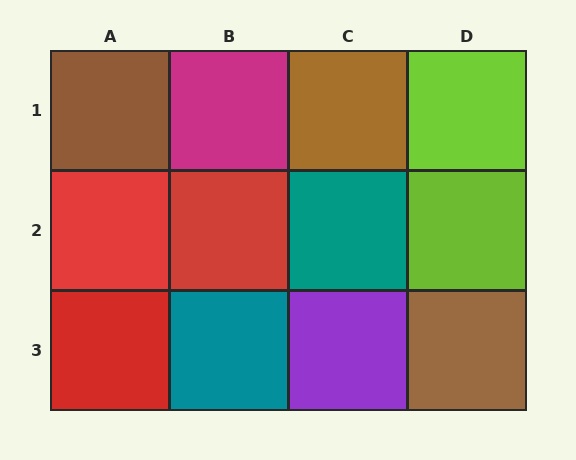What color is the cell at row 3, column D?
Brown.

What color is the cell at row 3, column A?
Red.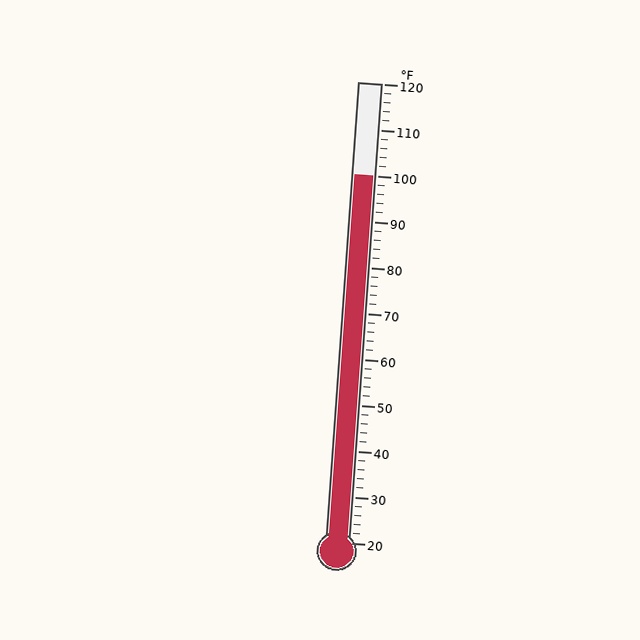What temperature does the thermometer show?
The thermometer shows approximately 100°F.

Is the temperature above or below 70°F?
The temperature is above 70°F.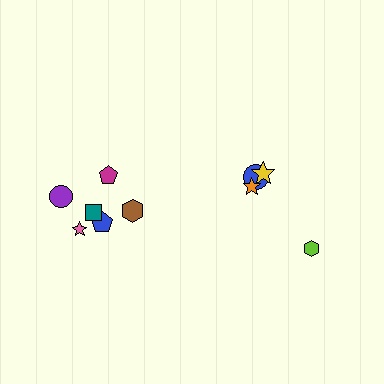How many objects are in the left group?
There are 6 objects.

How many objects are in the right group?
There are 4 objects.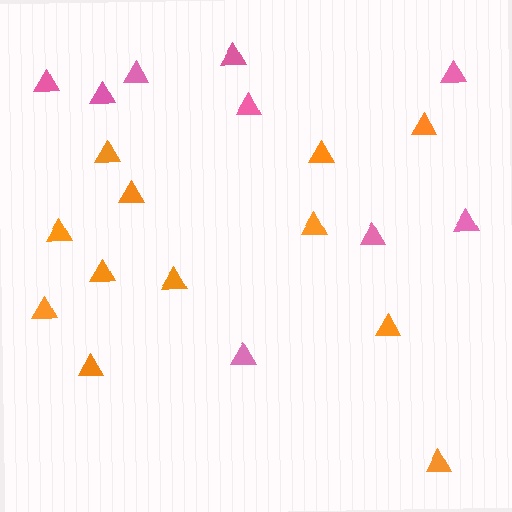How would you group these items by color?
There are 2 groups: one group of pink triangles (9) and one group of orange triangles (12).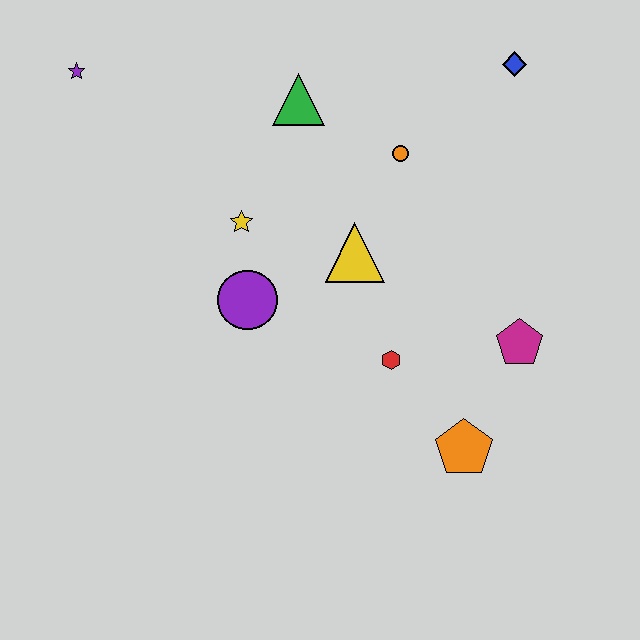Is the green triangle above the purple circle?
Yes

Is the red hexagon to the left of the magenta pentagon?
Yes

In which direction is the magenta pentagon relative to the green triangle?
The magenta pentagon is below the green triangle.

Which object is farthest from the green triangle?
The orange pentagon is farthest from the green triangle.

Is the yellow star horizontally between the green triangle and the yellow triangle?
No